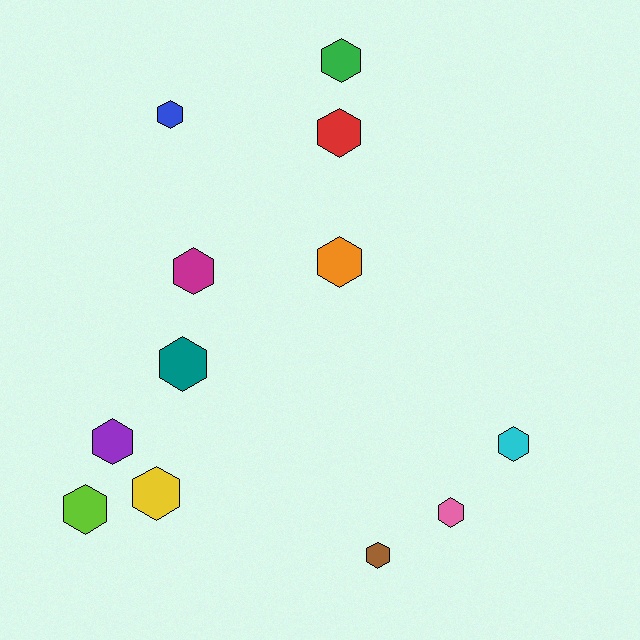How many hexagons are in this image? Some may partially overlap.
There are 12 hexagons.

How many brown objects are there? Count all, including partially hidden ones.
There is 1 brown object.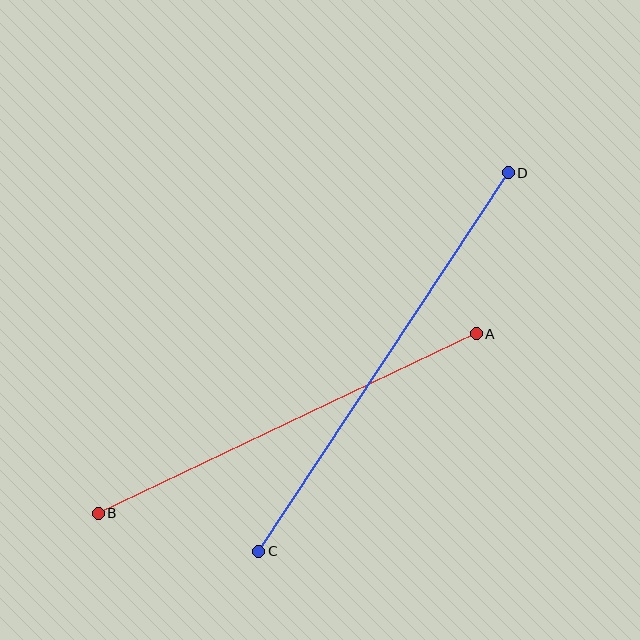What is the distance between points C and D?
The distance is approximately 454 pixels.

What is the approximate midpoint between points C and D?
The midpoint is at approximately (384, 362) pixels.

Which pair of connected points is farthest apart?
Points C and D are farthest apart.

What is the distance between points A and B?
The distance is approximately 419 pixels.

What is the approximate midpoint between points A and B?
The midpoint is at approximately (287, 424) pixels.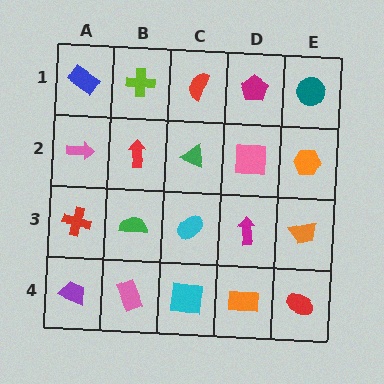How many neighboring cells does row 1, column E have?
2.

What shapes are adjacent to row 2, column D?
A magenta pentagon (row 1, column D), a magenta arrow (row 3, column D), a green triangle (row 2, column C), an orange hexagon (row 2, column E).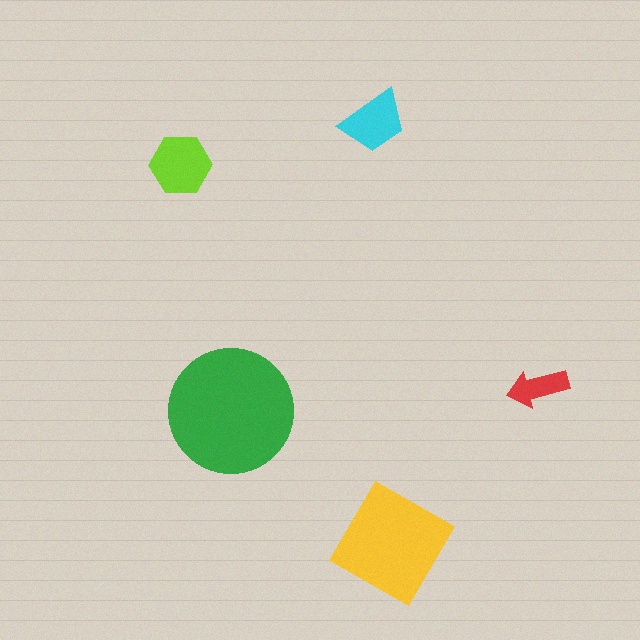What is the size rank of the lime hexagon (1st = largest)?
3rd.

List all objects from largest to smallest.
The green circle, the yellow diamond, the lime hexagon, the cyan trapezoid, the red arrow.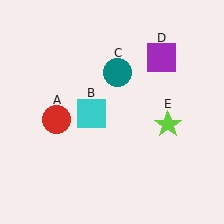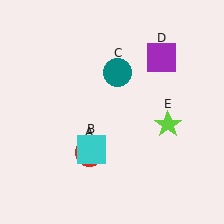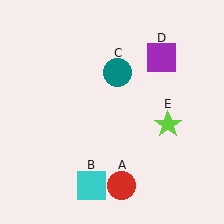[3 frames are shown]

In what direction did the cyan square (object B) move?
The cyan square (object B) moved down.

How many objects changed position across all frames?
2 objects changed position: red circle (object A), cyan square (object B).